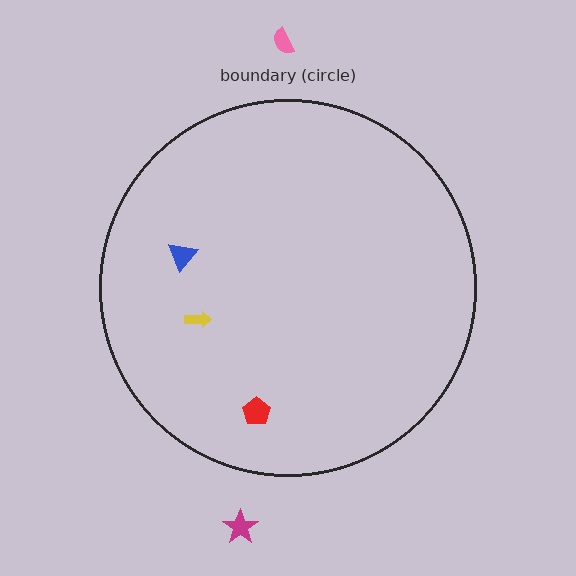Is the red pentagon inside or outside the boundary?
Inside.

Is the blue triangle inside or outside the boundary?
Inside.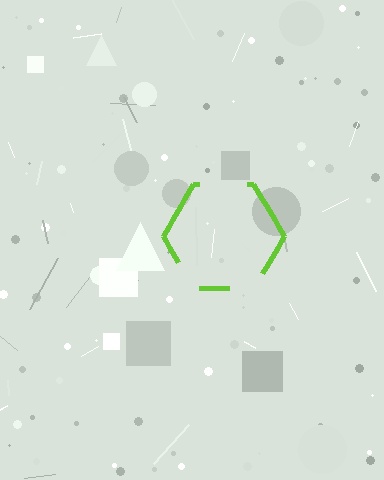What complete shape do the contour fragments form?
The contour fragments form a hexagon.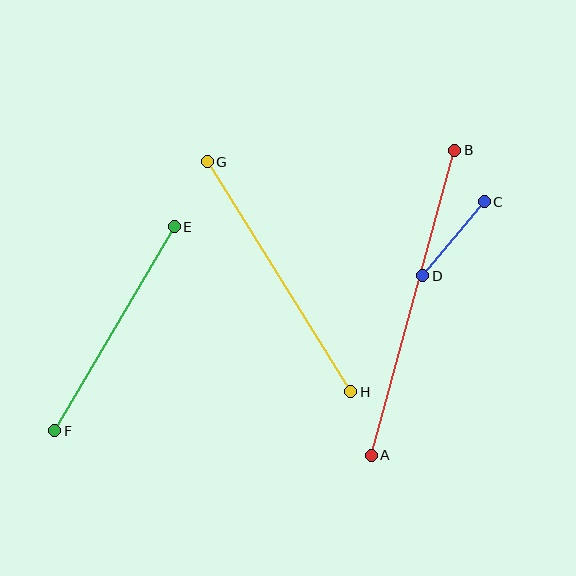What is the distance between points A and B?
The distance is approximately 316 pixels.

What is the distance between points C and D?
The distance is approximately 96 pixels.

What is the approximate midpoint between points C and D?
The midpoint is at approximately (454, 239) pixels.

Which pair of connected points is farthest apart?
Points A and B are farthest apart.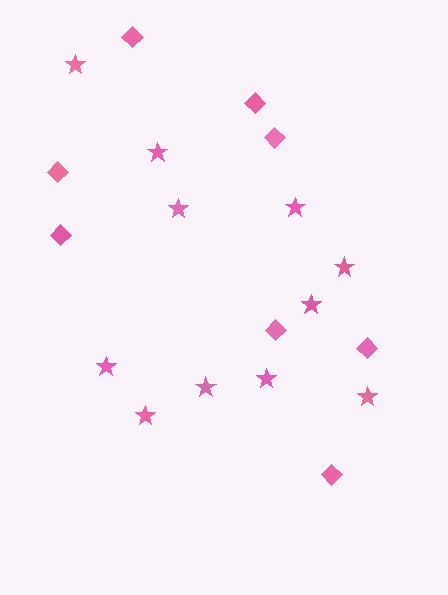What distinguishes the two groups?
There are 2 groups: one group of stars (11) and one group of diamonds (8).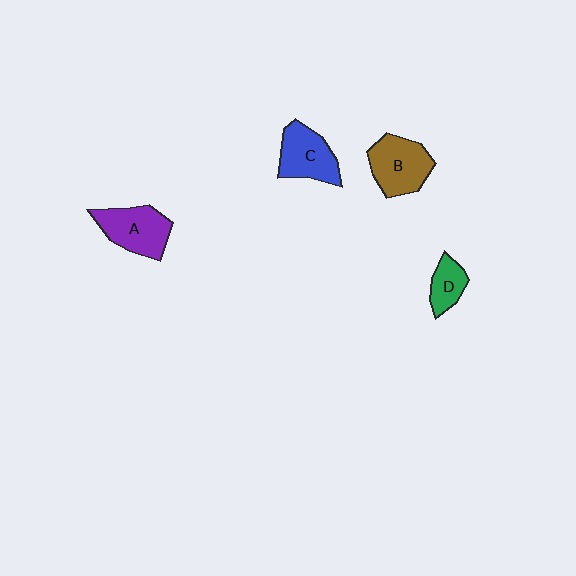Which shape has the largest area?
Shape B (brown).